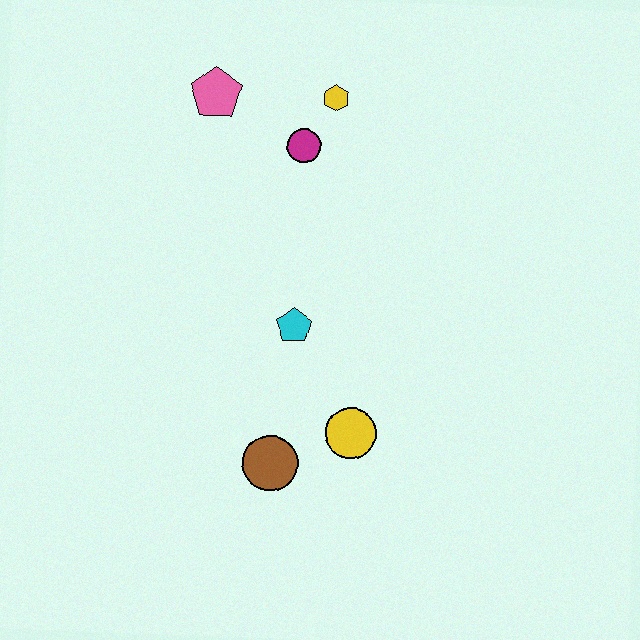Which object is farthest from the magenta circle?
The brown circle is farthest from the magenta circle.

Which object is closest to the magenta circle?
The yellow hexagon is closest to the magenta circle.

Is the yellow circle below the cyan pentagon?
Yes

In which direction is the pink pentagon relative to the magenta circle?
The pink pentagon is to the left of the magenta circle.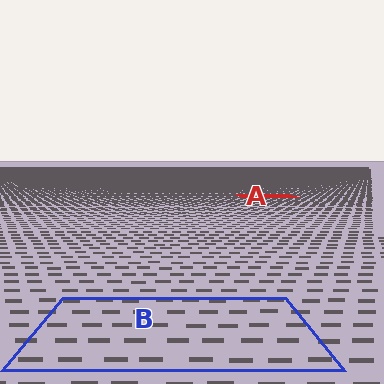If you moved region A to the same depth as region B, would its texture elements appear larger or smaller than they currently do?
They would appear larger. At a closer depth, the same texture elements are projected at a bigger on-screen size.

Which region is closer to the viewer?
Region B is closer. The texture elements there are larger and more spread out.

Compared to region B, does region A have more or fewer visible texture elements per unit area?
Region A has more texture elements per unit area — they are packed more densely because it is farther away.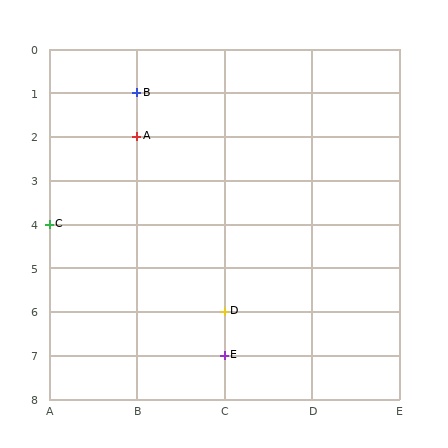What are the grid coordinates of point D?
Point D is at grid coordinates (C, 6).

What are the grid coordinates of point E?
Point E is at grid coordinates (C, 7).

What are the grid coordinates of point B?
Point B is at grid coordinates (B, 1).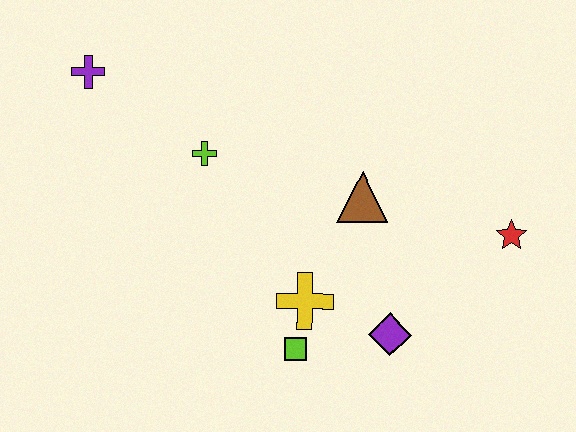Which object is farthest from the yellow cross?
The purple cross is farthest from the yellow cross.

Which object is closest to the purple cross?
The lime cross is closest to the purple cross.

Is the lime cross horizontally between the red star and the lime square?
No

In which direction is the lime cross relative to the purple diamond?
The lime cross is to the left of the purple diamond.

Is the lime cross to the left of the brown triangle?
Yes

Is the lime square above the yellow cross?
No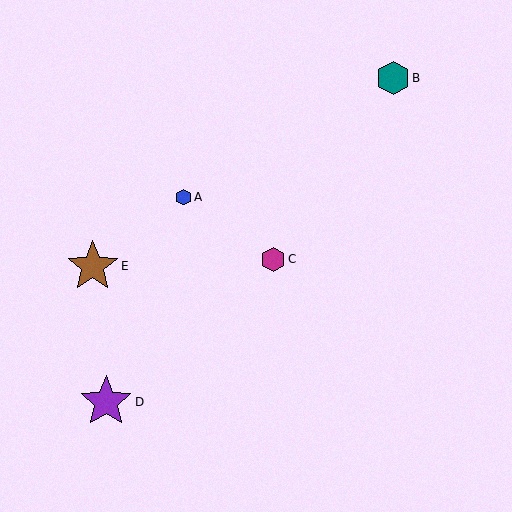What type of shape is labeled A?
Shape A is a blue hexagon.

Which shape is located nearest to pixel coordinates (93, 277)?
The brown star (labeled E) at (93, 266) is nearest to that location.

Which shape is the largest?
The purple star (labeled D) is the largest.